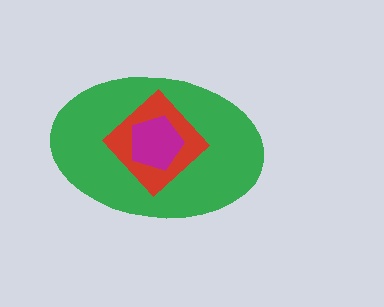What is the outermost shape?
The green ellipse.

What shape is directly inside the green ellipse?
The red diamond.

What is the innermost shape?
The magenta pentagon.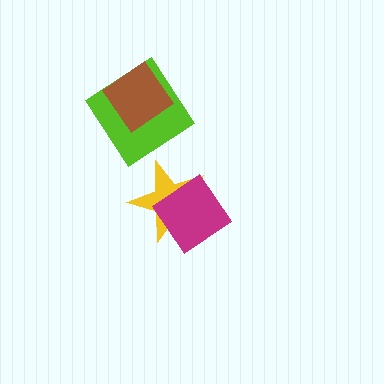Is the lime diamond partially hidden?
Yes, it is partially covered by another shape.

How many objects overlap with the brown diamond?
1 object overlaps with the brown diamond.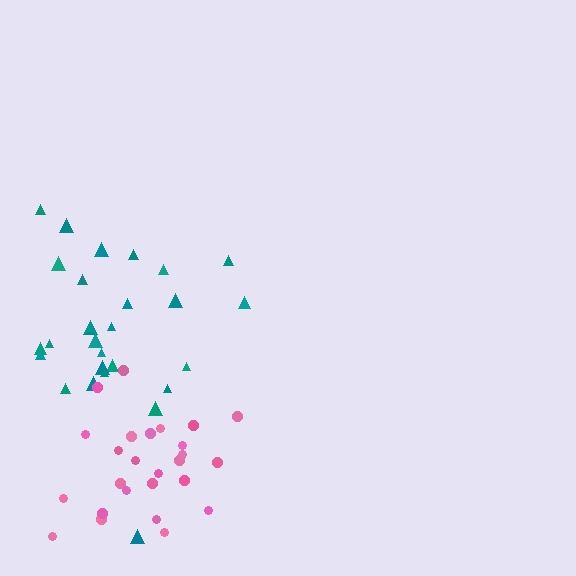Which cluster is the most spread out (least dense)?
Teal.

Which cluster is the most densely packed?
Pink.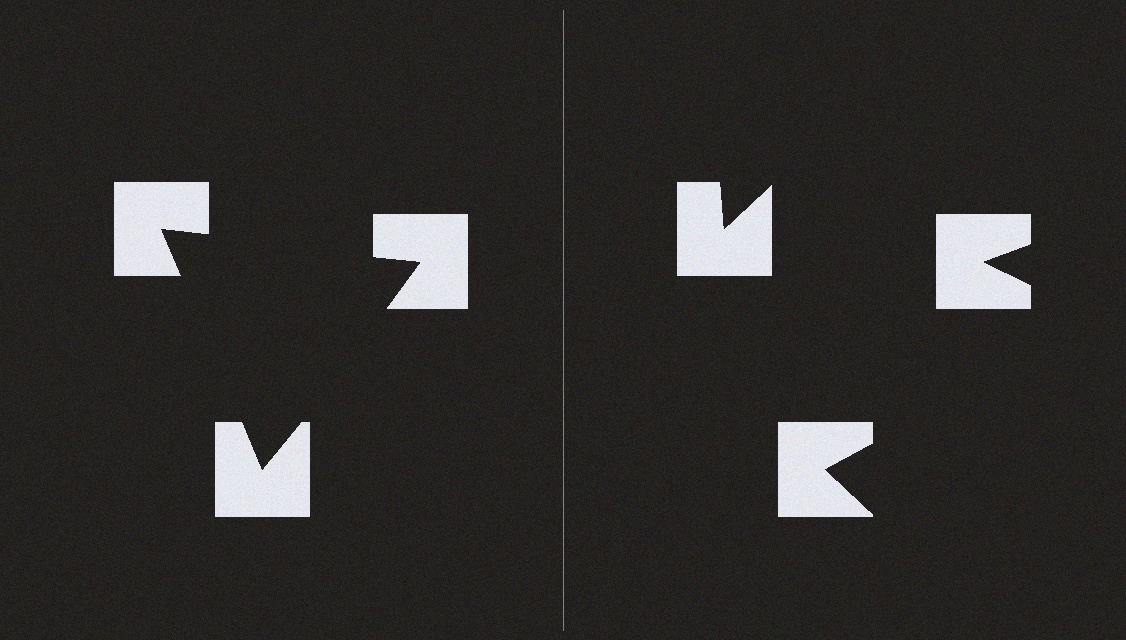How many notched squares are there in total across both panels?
6 — 3 on each side.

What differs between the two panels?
The notched squares are positioned identically on both sides; only the wedge orientations differ. On the left they align to a triangle; on the right they are misaligned.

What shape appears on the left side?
An illusory triangle.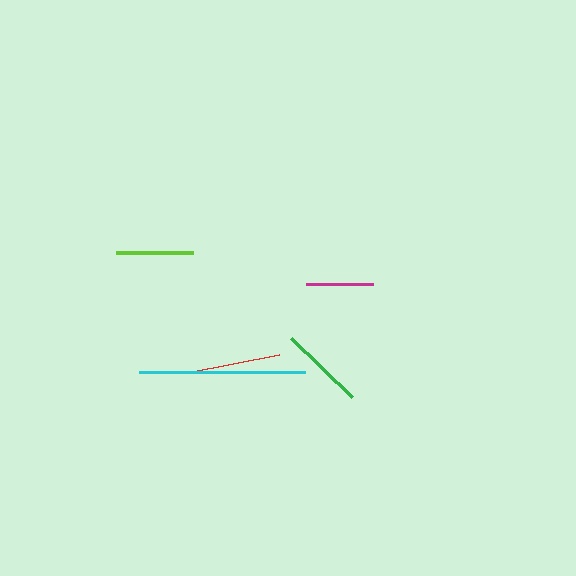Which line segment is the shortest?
The magenta line is the shortest at approximately 67 pixels.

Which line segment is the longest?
The cyan line is the longest at approximately 166 pixels.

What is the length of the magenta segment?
The magenta segment is approximately 67 pixels long.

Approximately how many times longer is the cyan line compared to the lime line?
The cyan line is approximately 2.1 times the length of the lime line.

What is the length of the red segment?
The red segment is approximately 94 pixels long.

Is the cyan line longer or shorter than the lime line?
The cyan line is longer than the lime line.